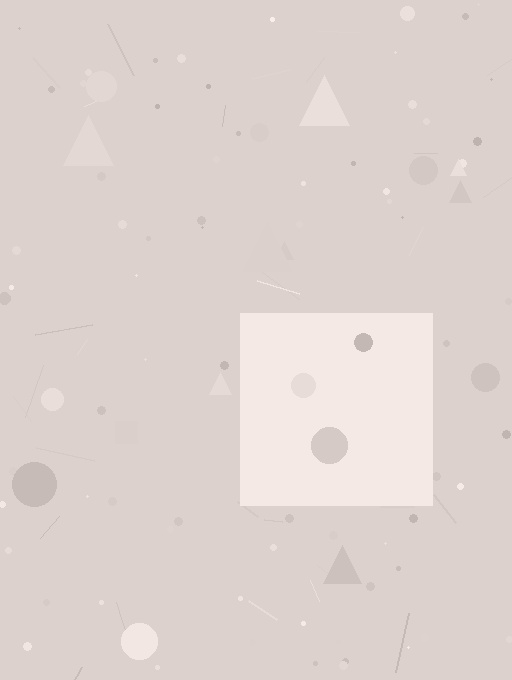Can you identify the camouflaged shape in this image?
The camouflaged shape is a square.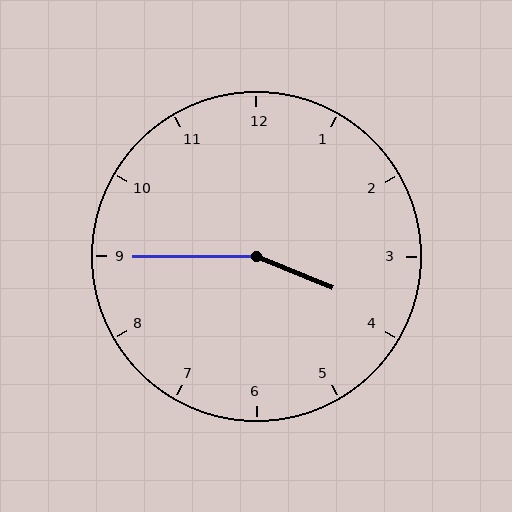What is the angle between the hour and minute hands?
Approximately 158 degrees.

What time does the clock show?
3:45.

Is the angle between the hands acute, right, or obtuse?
It is obtuse.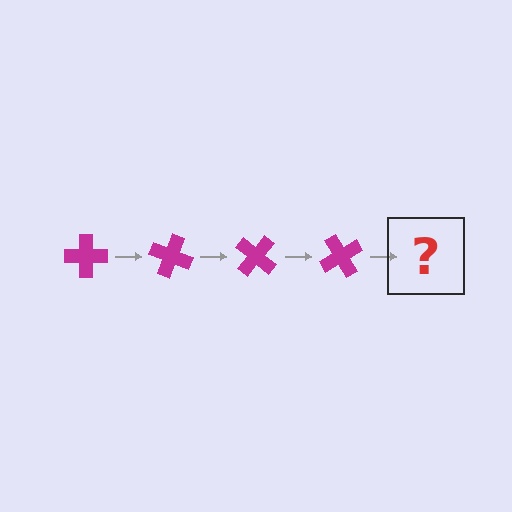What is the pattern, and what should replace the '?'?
The pattern is that the cross rotates 20 degrees each step. The '?' should be a magenta cross rotated 80 degrees.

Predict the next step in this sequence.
The next step is a magenta cross rotated 80 degrees.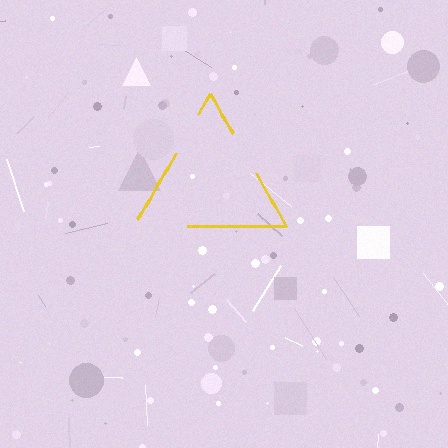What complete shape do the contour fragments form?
The contour fragments form a triangle.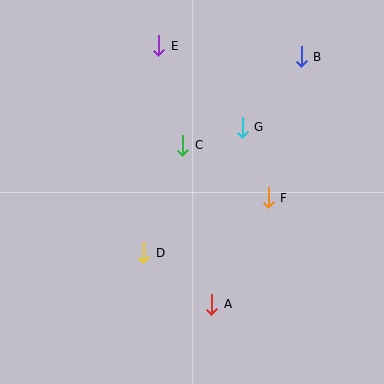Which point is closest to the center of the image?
Point C at (183, 145) is closest to the center.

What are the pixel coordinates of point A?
Point A is at (212, 304).